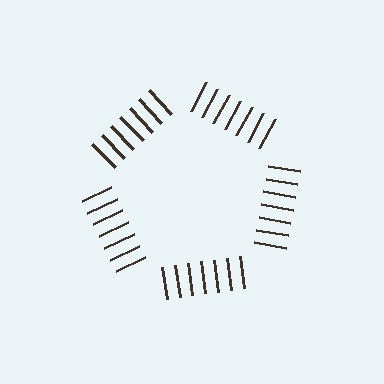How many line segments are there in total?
35 — 7 along each of the 5 edges.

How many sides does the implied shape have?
5 sides — the line-ends trace a pentagon.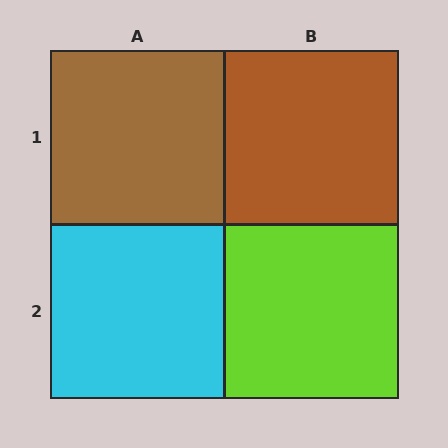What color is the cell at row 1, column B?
Brown.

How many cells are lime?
1 cell is lime.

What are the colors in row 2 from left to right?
Cyan, lime.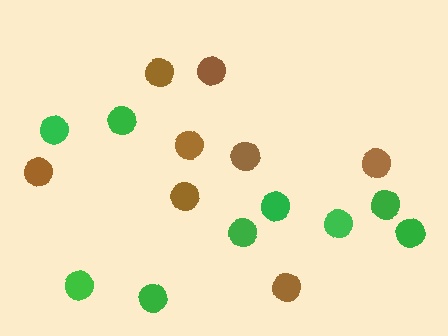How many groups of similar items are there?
There are 2 groups: one group of green circles (9) and one group of brown circles (8).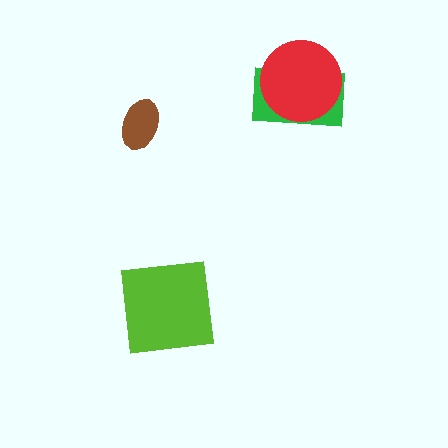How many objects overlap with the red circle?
1 object overlaps with the red circle.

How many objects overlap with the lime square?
0 objects overlap with the lime square.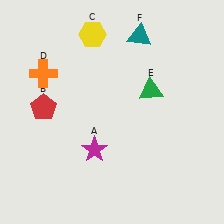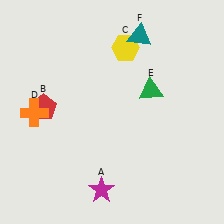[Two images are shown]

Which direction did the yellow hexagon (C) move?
The yellow hexagon (C) moved right.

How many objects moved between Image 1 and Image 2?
3 objects moved between the two images.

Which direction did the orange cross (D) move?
The orange cross (D) moved down.